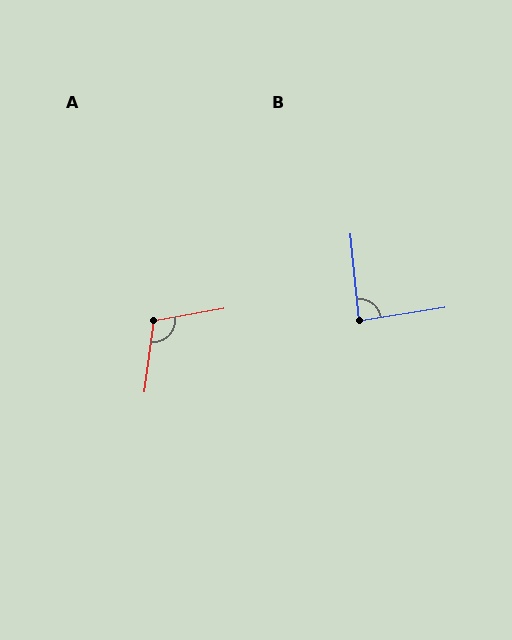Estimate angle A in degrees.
Approximately 108 degrees.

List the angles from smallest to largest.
B (87°), A (108°).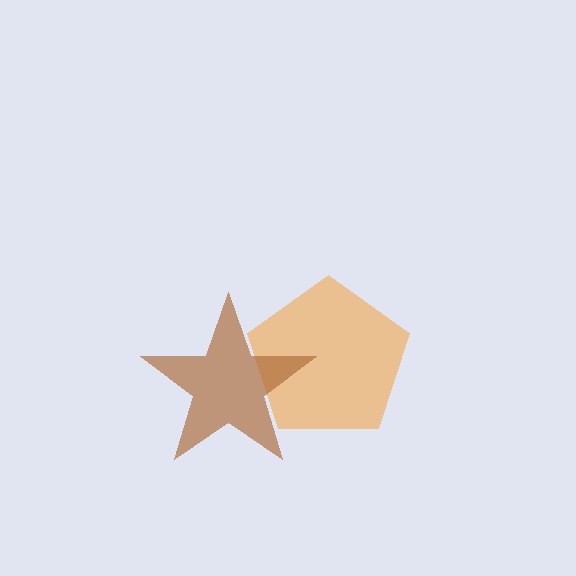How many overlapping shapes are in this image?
There are 2 overlapping shapes in the image.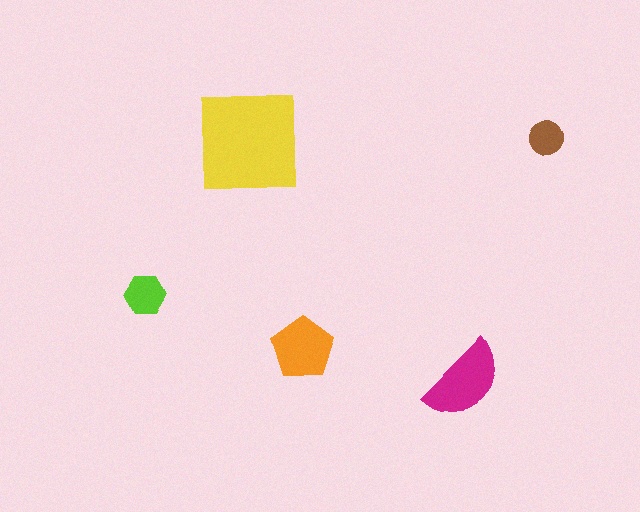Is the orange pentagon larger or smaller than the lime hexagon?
Larger.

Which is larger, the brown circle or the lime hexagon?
The lime hexagon.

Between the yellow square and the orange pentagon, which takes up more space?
The yellow square.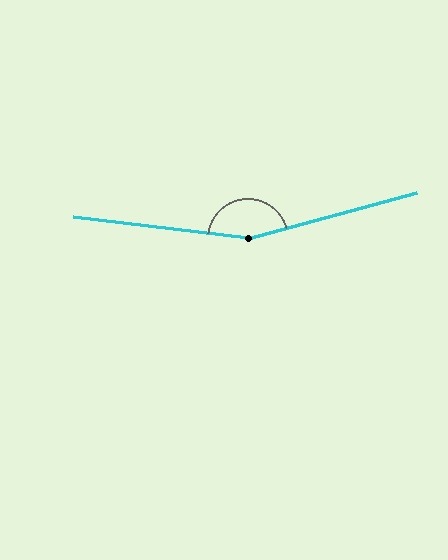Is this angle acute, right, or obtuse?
It is obtuse.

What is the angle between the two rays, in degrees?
Approximately 158 degrees.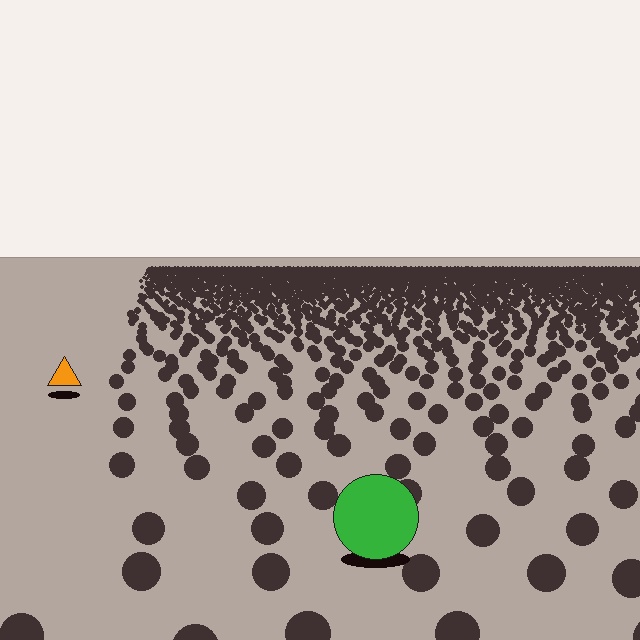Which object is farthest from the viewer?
The orange triangle is farthest from the viewer. It appears smaller and the ground texture around it is denser.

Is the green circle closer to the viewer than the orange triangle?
Yes. The green circle is closer — you can tell from the texture gradient: the ground texture is coarser near it.